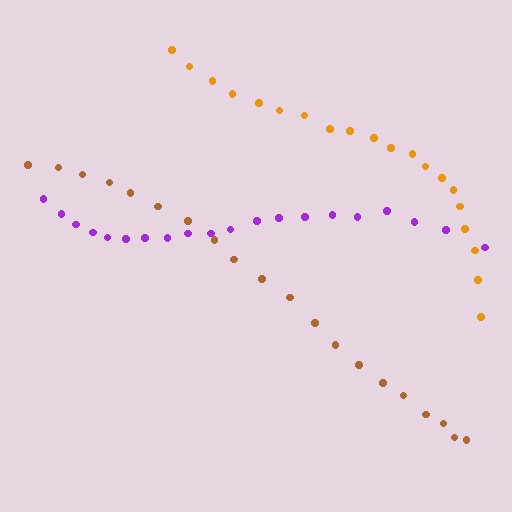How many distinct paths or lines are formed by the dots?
There are 3 distinct paths.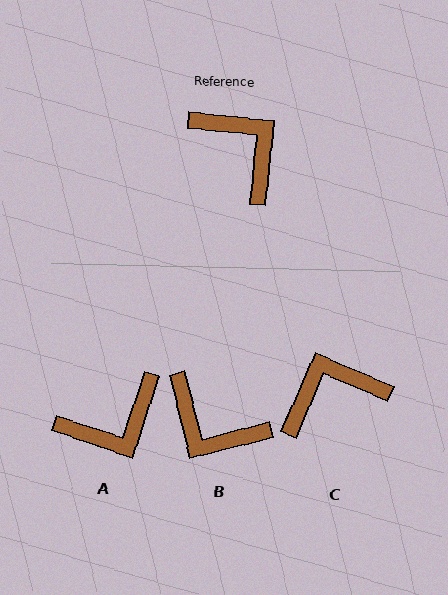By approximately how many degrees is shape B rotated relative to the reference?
Approximately 161 degrees clockwise.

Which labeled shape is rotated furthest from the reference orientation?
B, about 161 degrees away.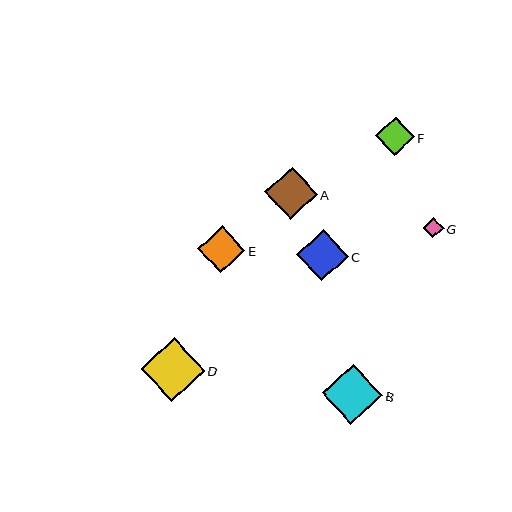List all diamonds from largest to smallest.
From largest to smallest: D, B, A, C, E, F, G.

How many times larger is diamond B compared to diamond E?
Diamond B is approximately 1.3 times the size of diamond E.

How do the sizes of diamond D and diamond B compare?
Diamond D and diamond B are approximately the same size.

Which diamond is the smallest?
Diamond G is the smallest with a size of approximately 21 pixels.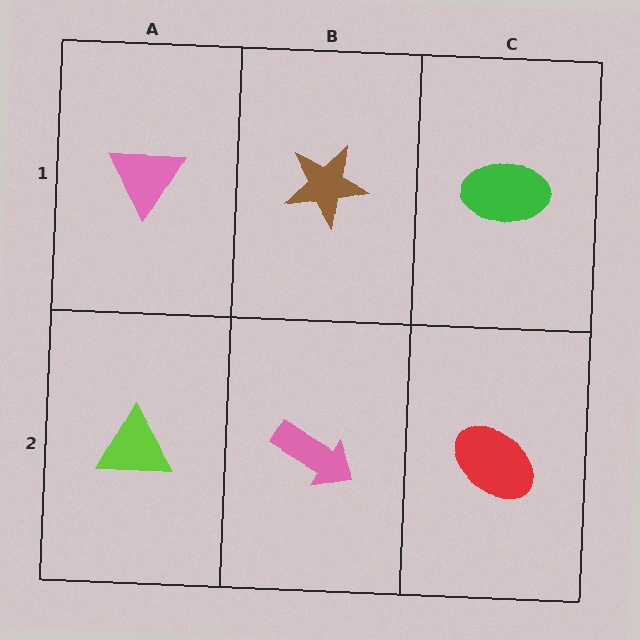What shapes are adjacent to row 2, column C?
A green ellipse (row 1, column C), a pink arrow (row 2, column B).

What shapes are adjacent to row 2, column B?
A brown star (row 1, column B), a lime triangle (row 2, column A), a red ellipse (row 2, column C).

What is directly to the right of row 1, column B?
A green ellipse.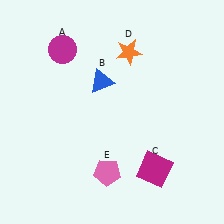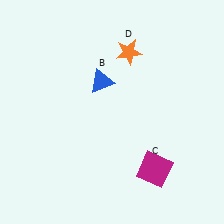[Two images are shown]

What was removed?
The magenta circle (A), the pink pentagon (E) were removed in Image 2.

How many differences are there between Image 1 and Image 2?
There are 2 differences between the two images.